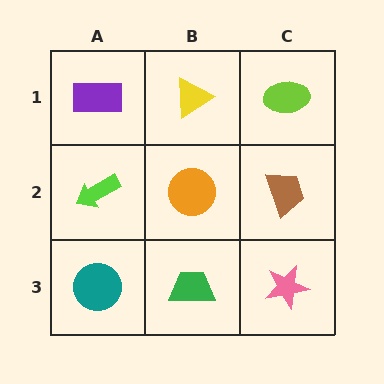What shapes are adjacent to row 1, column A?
A lime arrow (row 2, column A), a yellow triangle (row 1, column B).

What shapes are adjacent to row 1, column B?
An orange circle (row 2, column B), a purple rectangle (row 1, column A), a lime ellipse (row 1, column C).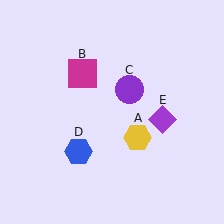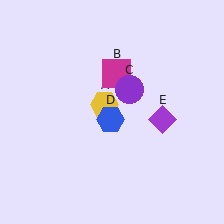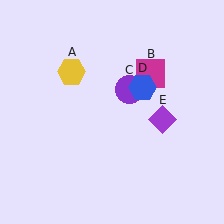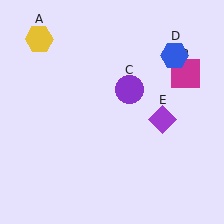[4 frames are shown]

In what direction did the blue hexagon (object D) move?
The blue hexagon (object D) moved up and to the right.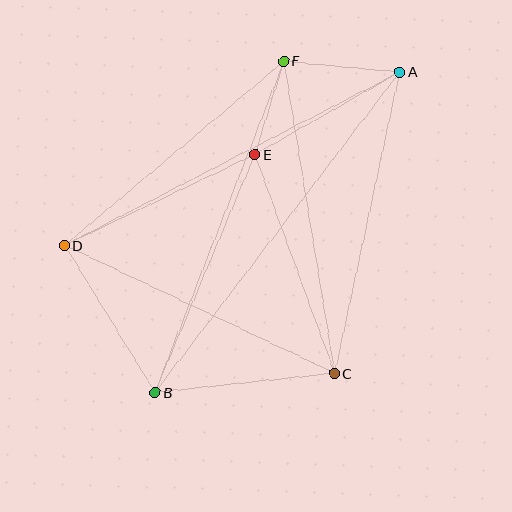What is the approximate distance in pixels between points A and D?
The distance between A and D is approximately 378 pixels.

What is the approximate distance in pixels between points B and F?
The distance between B and F is approximately 355 pixels.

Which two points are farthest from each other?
Points A and B are farthest from each other.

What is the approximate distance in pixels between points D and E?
The distance between D and E is approximately 211 pixels.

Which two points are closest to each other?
Points E and F are closest to each other.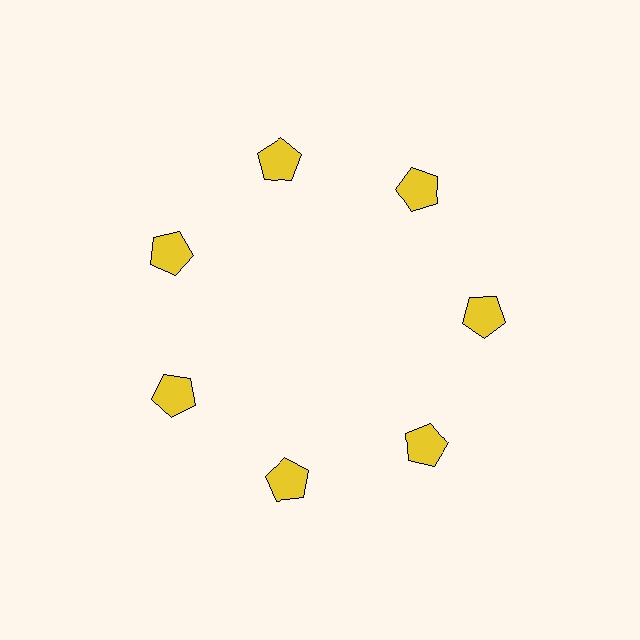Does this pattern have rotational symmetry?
Yes, this pattern has 7-fold rotational symmetry. It looks the same after rotating 51 degrees around the center.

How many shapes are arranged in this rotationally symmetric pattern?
There are 7 shapes, arranged in 7 groups of 1.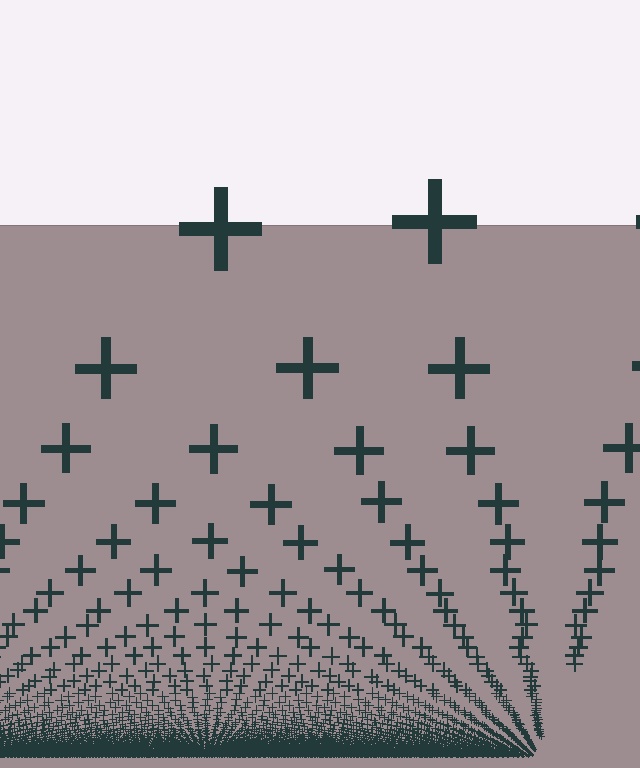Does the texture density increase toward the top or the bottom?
Density increases toward the bottom.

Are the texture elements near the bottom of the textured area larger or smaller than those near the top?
Smaller. The gradient is inverted — elements near the bottom are smaller and denser.